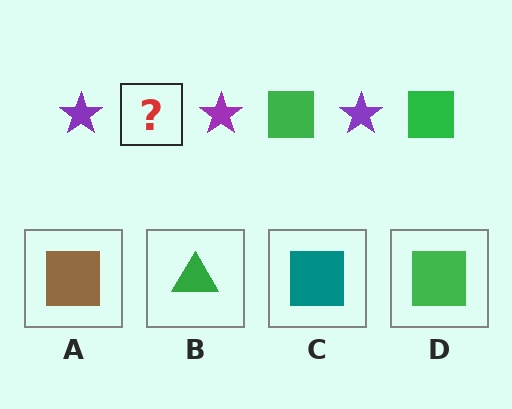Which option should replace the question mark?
Option D.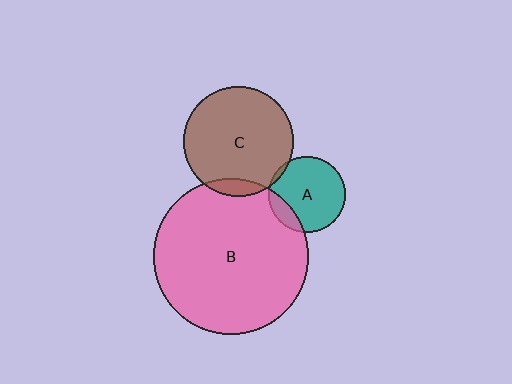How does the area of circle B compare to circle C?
Approximately 2.0 times.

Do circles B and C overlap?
Yes.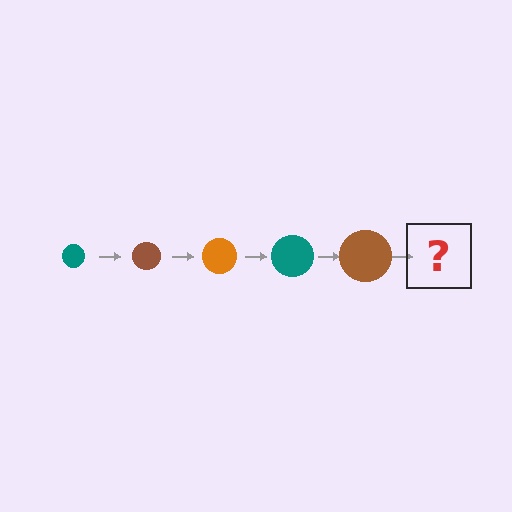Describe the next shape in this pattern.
It should be an orange circle, larger than the previous one.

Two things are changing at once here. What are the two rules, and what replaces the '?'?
The two rules are that the circle grows larger each step and the color cycles through teal, brown, and orange. The '?' should be an orange circle, larger than the previous one.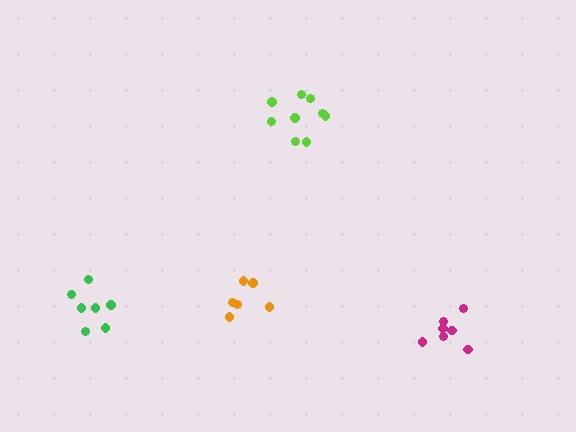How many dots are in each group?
Group 1: 7 dots, Group 2: 6 dots, Group 3: 9 dots, Group 4: 7 dots (29 total).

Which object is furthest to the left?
The green cluster is leftmost.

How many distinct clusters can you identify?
There are 4 distinct clusters.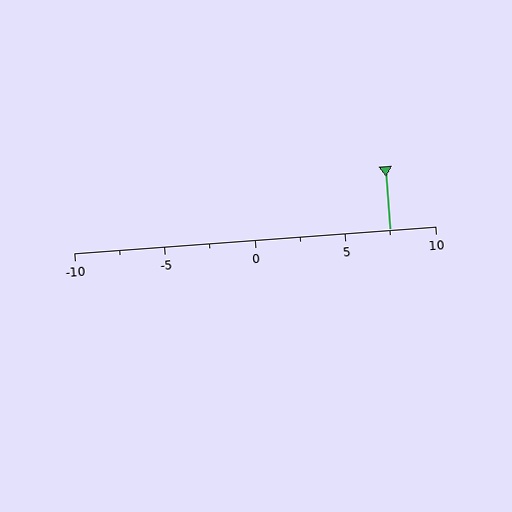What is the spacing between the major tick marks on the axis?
The major ticks are spaced 5 apart.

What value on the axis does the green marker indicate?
The marker indicates approximately 7.5.